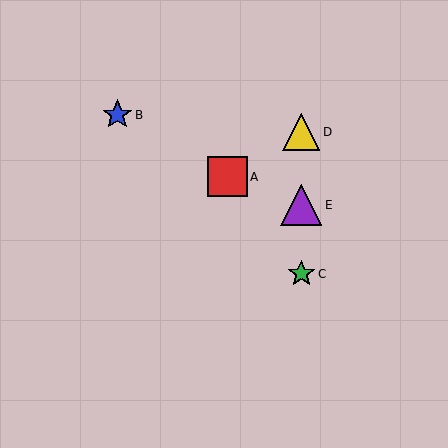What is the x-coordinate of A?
Object A is at x≈227.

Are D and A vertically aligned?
No, D is at x≈301 and A is at x≈227.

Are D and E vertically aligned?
Yes, both are at x≈301.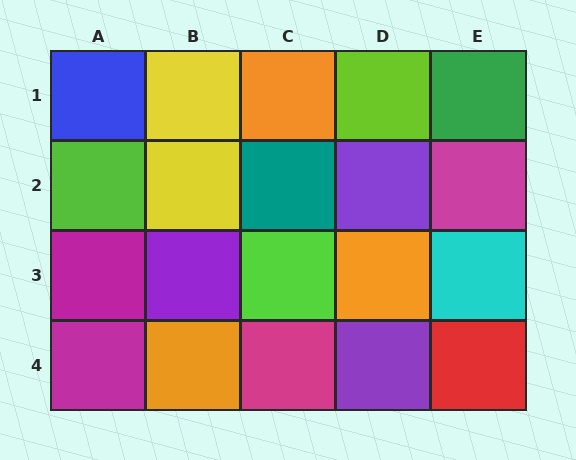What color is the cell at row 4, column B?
Orange.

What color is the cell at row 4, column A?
Magenta.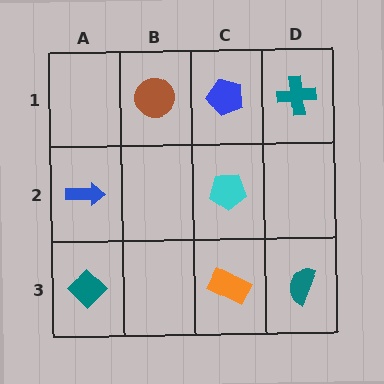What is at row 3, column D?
A teal semicircle.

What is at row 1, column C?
A blue pentagon.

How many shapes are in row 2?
2 shapes.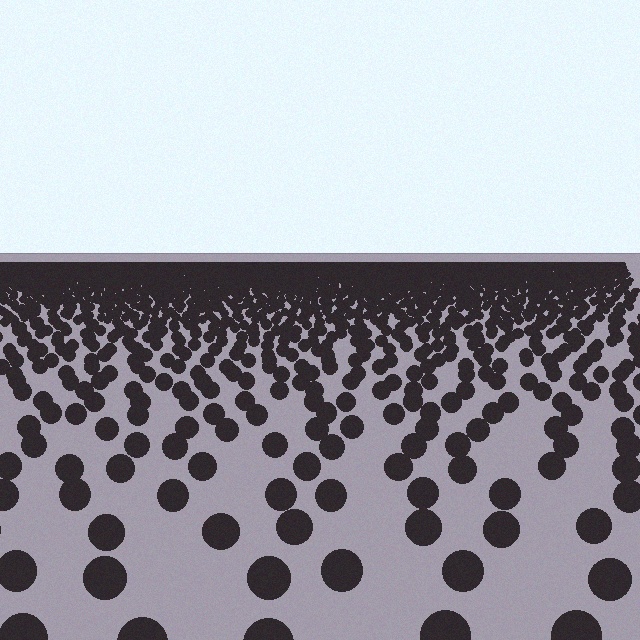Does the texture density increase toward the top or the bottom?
Density increases toward the top.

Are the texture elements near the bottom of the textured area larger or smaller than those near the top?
Larger. Near the bottom, elements are closer to the viewer and appear at a bigger on-screen size.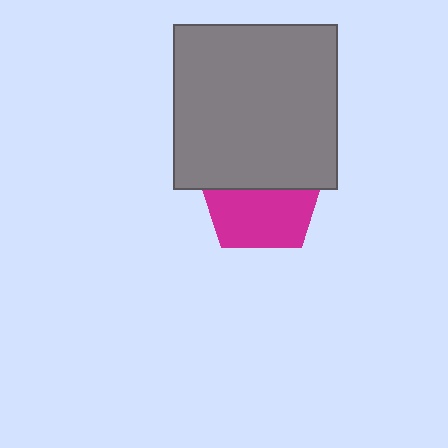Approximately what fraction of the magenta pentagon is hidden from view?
Roughly 48% of the magenta pentagon is hidden behind the gray square.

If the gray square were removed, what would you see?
You would see the complete magenta pentagon.